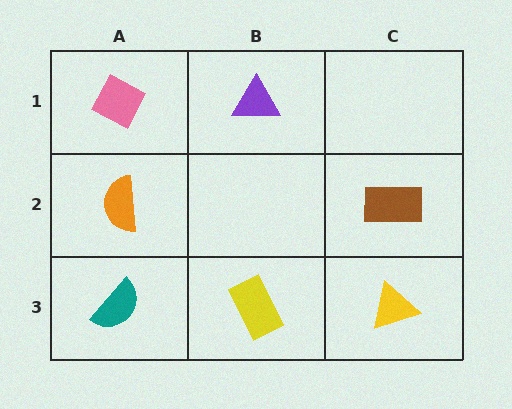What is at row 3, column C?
A yellow triangle.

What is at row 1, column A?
A pink diamond.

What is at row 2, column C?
A brown rectangle.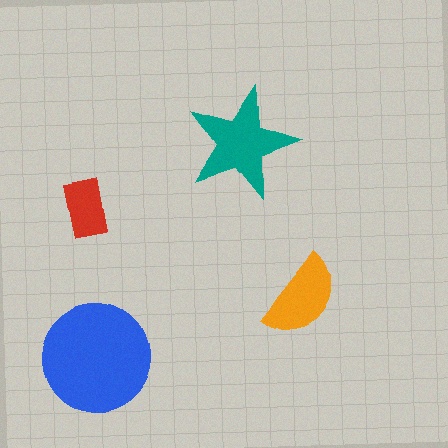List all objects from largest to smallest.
The blue circle, the teal star, the orange semicircle, the red rectangle.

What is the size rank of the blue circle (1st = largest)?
1st.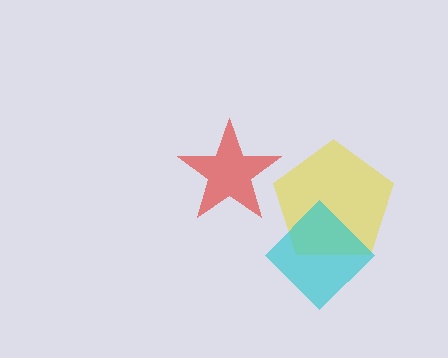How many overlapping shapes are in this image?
There are 3 overlapping shapes in the image.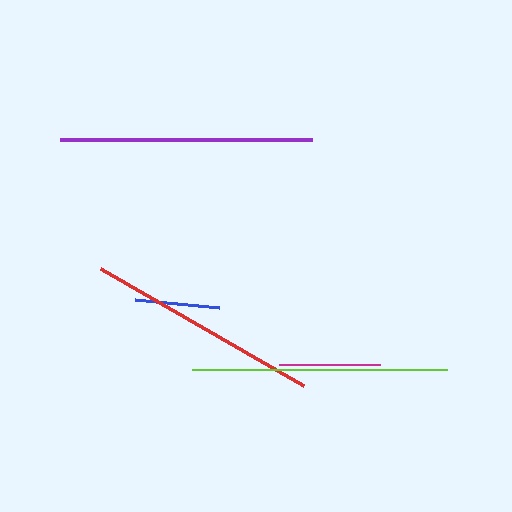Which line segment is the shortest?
The blue line is the shortest at approximately 85 pixels.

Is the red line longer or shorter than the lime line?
The lime line is longer than the red line.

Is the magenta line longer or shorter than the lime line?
The lime line is longer than the magenta line.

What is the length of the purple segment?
The purple segment is approximately 252 pixels long.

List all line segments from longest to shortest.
From longest to shortest: lime, purple, red, magenta, blue.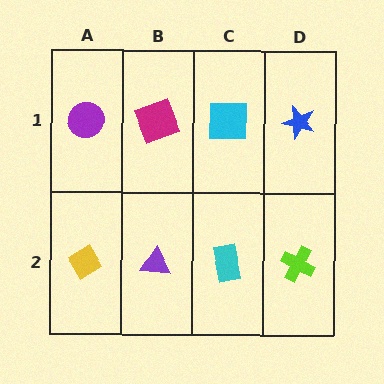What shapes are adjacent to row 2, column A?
A purple circle (row 1, column A), a purple triangle (row 2, column B).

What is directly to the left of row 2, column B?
A yellow diamond.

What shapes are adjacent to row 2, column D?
A blue star (row 1, column D), a cyan rectangle (row 2, column C).